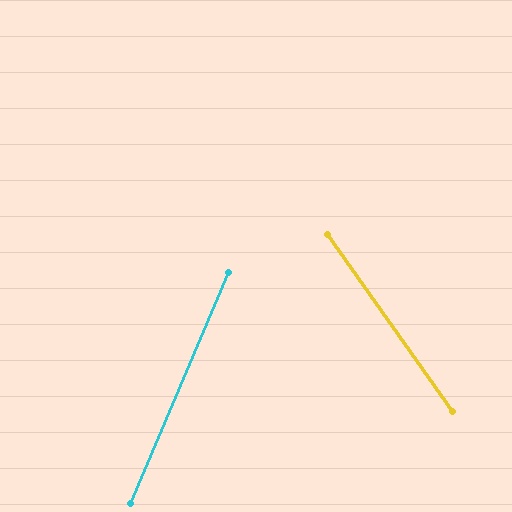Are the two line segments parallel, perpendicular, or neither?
Neither parallel nor perpendicular — they differ by about 58°.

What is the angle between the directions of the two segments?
Approximately 58 degrees.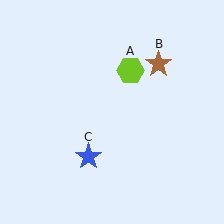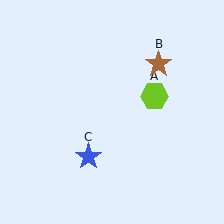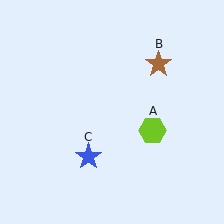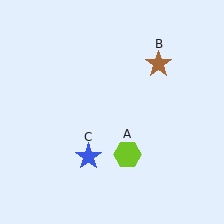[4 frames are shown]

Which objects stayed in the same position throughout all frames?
Brown star (object B) and blue star (object C) remained stationary.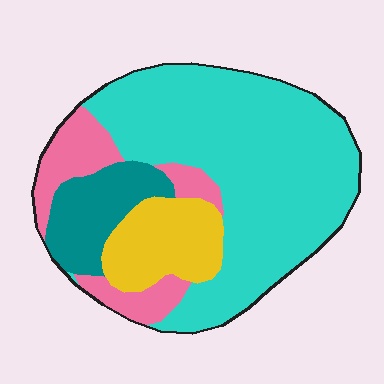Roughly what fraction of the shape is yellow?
Yellow takes up about one eighth (1/8) of the shape.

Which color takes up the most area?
Cyan, at roughly 60%.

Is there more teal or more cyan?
Cyan.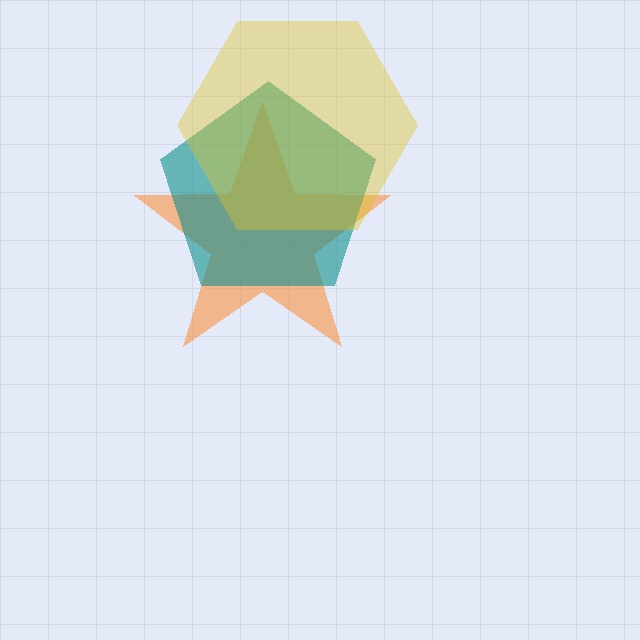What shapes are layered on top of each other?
The layered shapes are: an orange star, a teal pentagon, a yellow hexagon.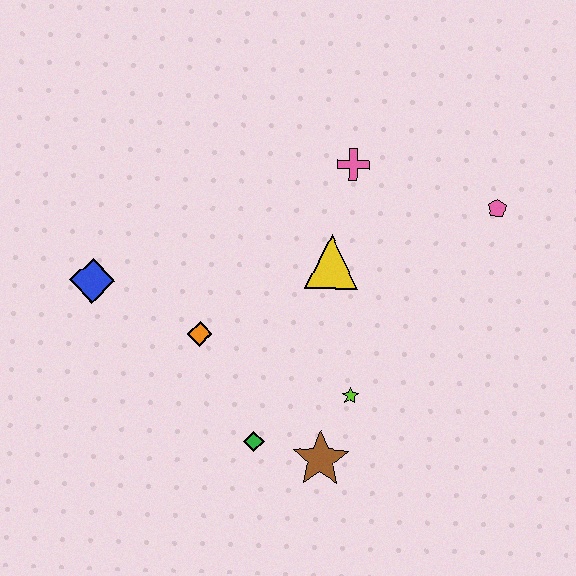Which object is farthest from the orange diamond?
The pink pentagon is farthest from the orange diamond.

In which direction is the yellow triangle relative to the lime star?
The yellow triangle is above the lime star.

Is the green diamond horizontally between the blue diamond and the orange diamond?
No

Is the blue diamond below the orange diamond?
No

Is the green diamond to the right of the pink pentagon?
No